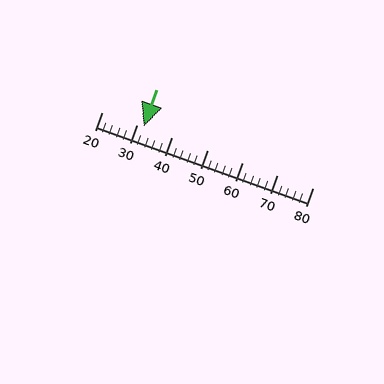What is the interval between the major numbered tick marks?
The major tick marks are spaced 10 units apart.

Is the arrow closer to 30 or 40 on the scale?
The arrow is closer to 30.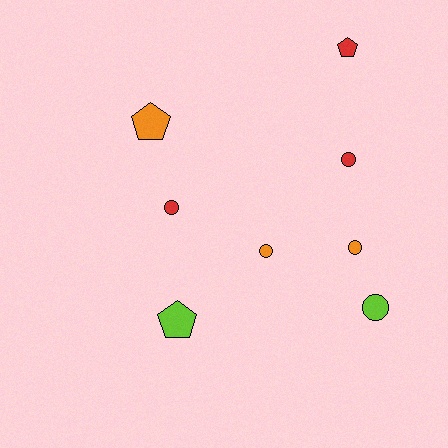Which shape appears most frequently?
Circle, with 5 objects.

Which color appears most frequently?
Orange, with 3 objects.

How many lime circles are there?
There is 1 lime circle.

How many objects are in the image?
There are 8 objects.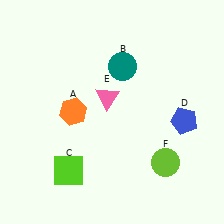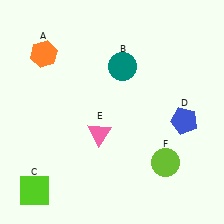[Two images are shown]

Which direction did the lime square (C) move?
The lime square (C) moved left.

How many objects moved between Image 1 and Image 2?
3 objects moved between the two images.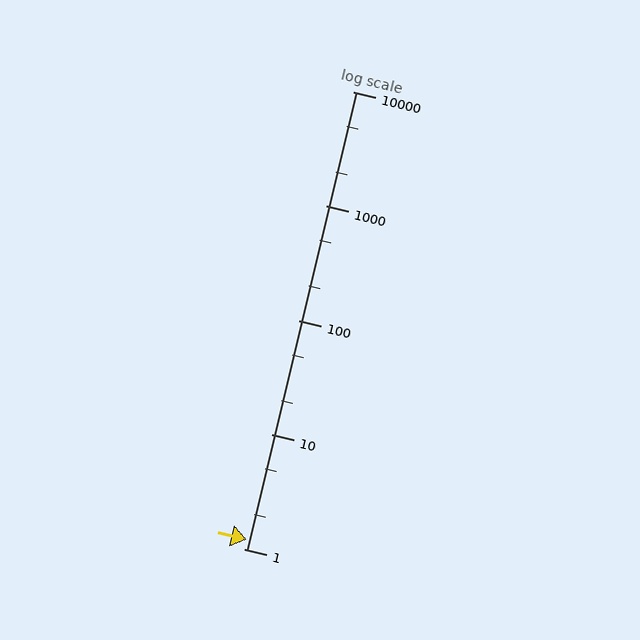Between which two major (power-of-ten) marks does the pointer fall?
The pointer is between 1 and 10.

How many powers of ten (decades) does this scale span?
The scale spans 4 decades, from 1 to 10000.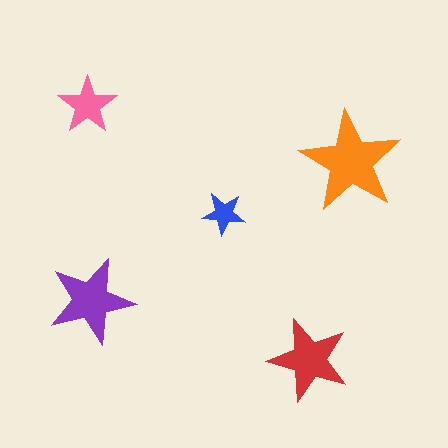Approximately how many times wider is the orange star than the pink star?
About 2 times wider.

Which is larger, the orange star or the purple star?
The orange one.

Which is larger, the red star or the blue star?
The red one.